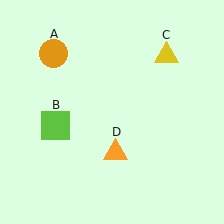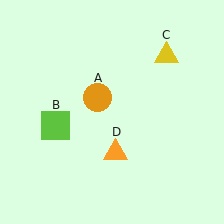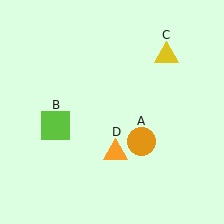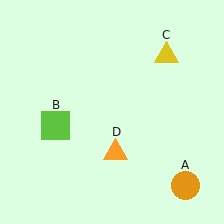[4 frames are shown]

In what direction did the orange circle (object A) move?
The orange circle (object A) moved down and to the right.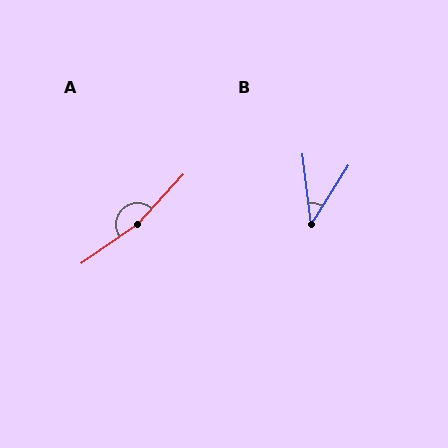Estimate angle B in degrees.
Approximately 39 degrees.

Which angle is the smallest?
B, at approximately 39 degrees.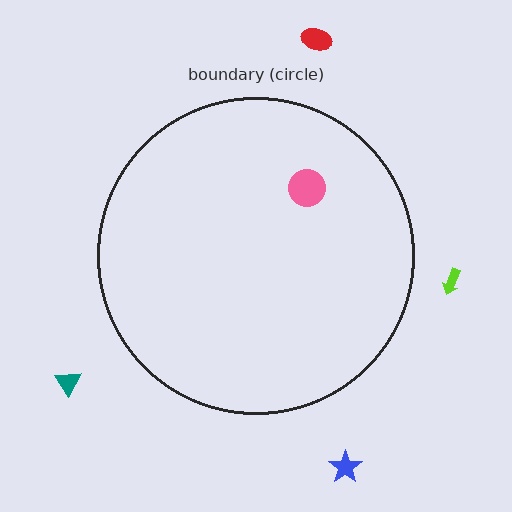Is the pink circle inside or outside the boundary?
Inside.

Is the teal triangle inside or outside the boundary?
Outside.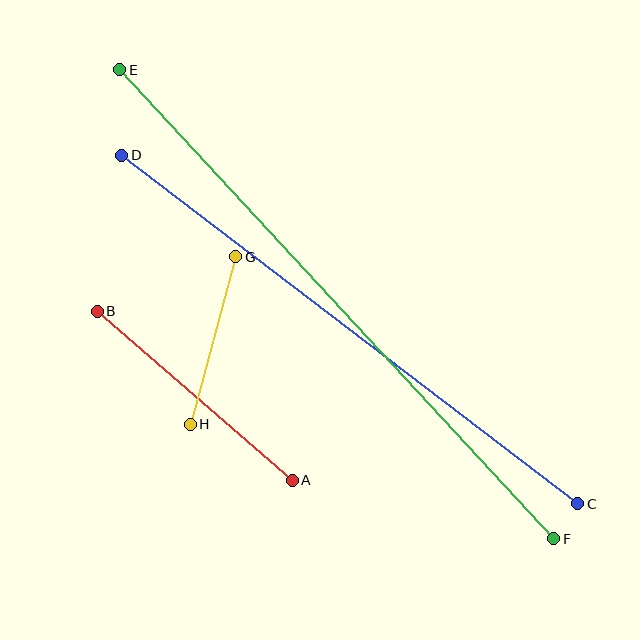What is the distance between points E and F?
The distance is approximately 639 pixels.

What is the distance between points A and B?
The distance is approximately 258 pixels.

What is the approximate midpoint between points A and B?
The midpoint is at approximately (195, 396) pixels.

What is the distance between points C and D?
The distance is approximately 574 pixels.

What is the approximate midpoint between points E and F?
The midpoint is at approximately (337, 304) pixels.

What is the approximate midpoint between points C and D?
The midpoint is at approximately (350, 329) pixels.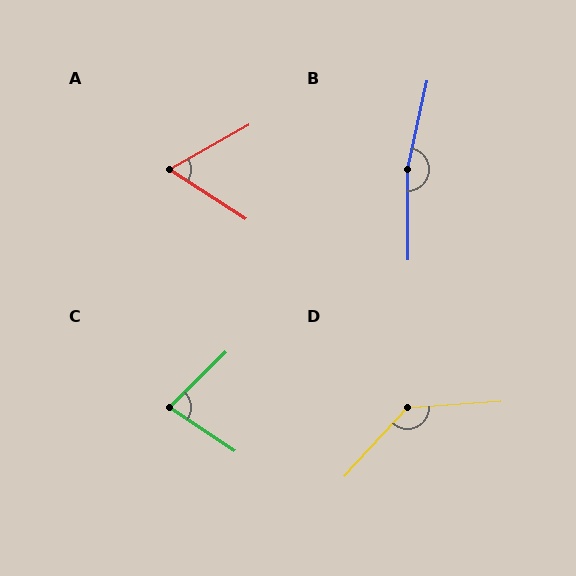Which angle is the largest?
B, at approximately 168 degrees.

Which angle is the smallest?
A, at approximately 63 degrees.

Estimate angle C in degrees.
Approximately 78 degrees.